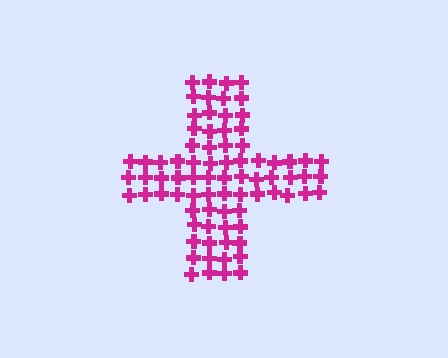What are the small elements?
The small elements are crosses.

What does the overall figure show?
The overall figure shows a cross.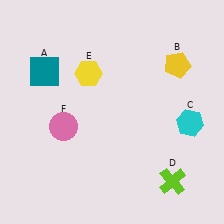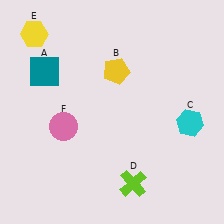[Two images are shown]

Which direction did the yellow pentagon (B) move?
The yellow pentagon (B) moved left.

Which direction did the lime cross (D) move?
The lime cross (D) moved left.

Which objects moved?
The objects that moved are: the yellow pentagon (B), the lime cross (D), the yellow hexagon (E).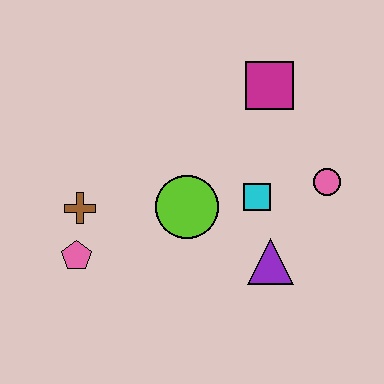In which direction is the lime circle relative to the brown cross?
The lime circle is to the right of the brown cross.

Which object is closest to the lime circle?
The cyan square is closest to the lime circle.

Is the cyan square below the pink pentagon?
No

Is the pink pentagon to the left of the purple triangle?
Yes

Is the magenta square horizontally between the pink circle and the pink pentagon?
Yes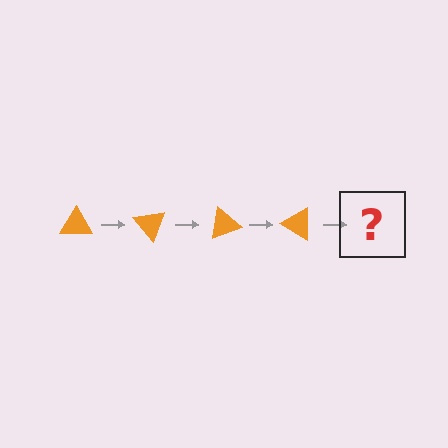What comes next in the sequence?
The next element should be an orange triangle rotated 200 degrees.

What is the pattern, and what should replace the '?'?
The pattern is that the triangle rotates 50 degrees each step. The '?' should be an orange triangle rotated 200 degrees.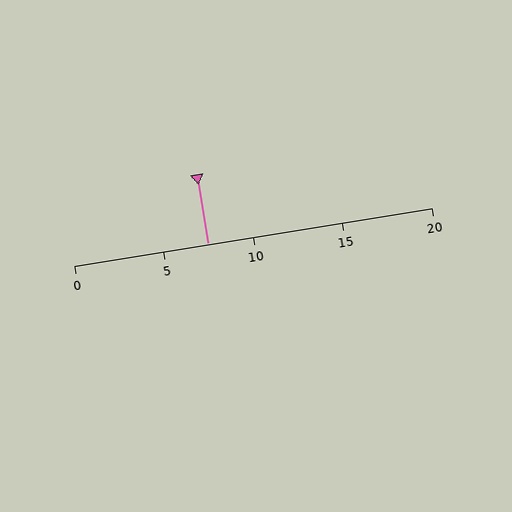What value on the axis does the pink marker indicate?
The marker indicates approximately 7.5.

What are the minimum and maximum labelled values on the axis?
The axis runs from 0 to 20.